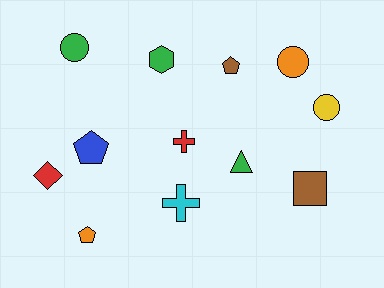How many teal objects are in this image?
There are no teal objects.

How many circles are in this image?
There are 3 circles.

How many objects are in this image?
There are 12 objects.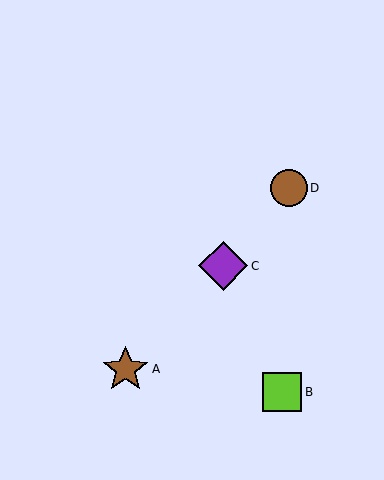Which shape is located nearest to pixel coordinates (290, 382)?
The lime square (labeled B) at (282, 392) is nearest to that location.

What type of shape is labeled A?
Shape A is a brown star.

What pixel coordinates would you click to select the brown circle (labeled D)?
Click at (289, 188) to select the brown circle D.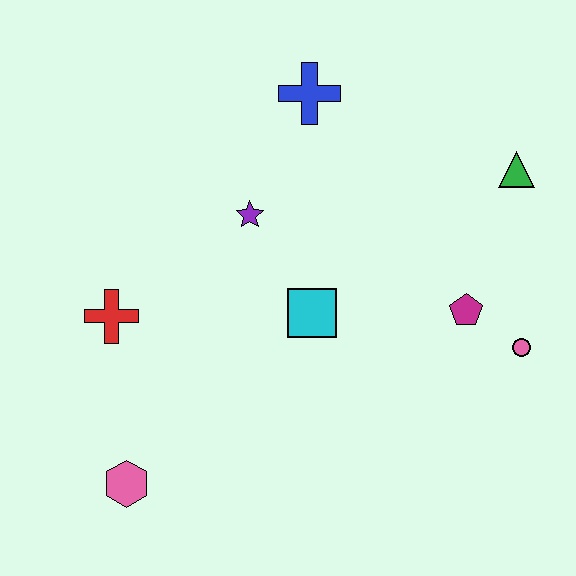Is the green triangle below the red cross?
No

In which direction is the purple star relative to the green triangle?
The purple star is to the left of the green triangle.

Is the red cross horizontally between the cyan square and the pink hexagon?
No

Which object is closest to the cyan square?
The purple star is closest to the cyan square.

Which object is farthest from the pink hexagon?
The green triangle is farthest from the pink hexagon.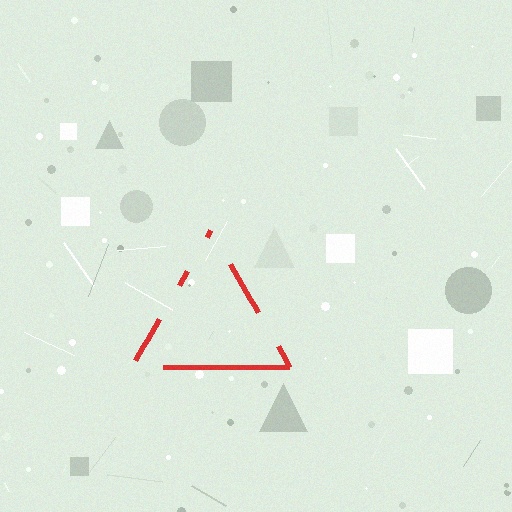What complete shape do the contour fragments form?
The contour fragments form a triangle.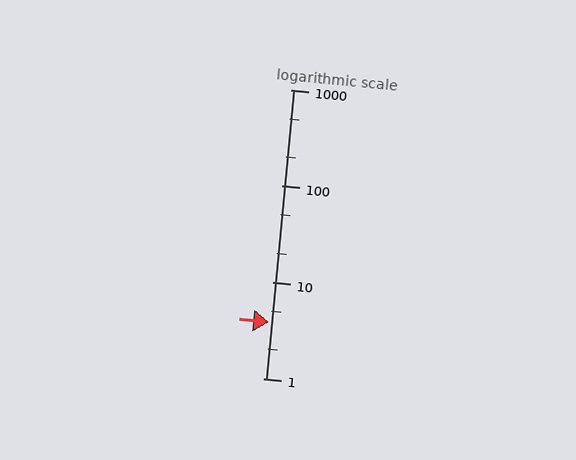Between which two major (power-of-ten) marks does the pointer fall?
The pointer is between 1 and 10.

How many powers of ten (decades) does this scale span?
The scale spans 3 decades, from 1 to 1000.